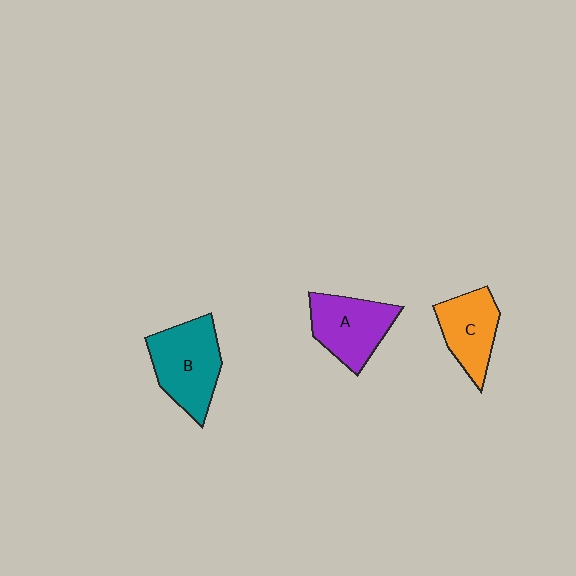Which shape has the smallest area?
Shape C (orange).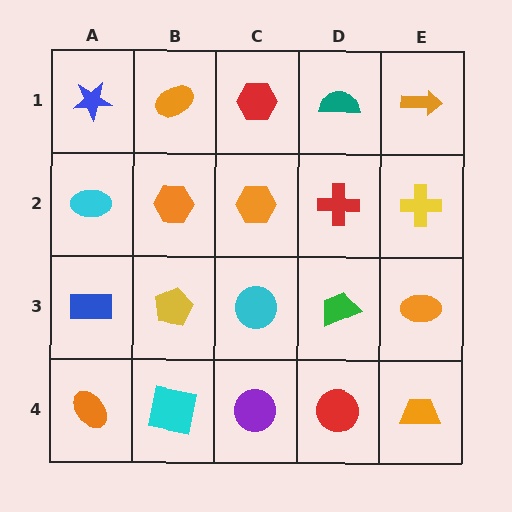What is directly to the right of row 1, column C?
A teal semicircle.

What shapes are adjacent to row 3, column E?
A yellow cross (row 2, column E), an orange trapezoid (row 4, column E), a green trapezoid (row 3, column D).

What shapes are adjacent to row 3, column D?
A red cross (row 2, column D), a red circle (row 4, column D), a cyan circle (row 3, column C), an orange ellipse (row 3, column E).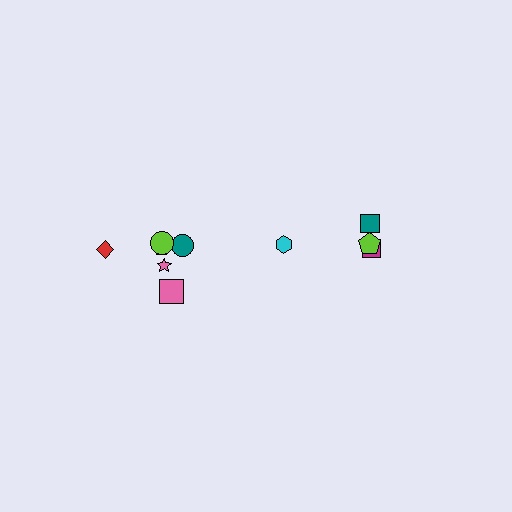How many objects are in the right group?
There are 4 objects.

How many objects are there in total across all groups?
There are 10 objects.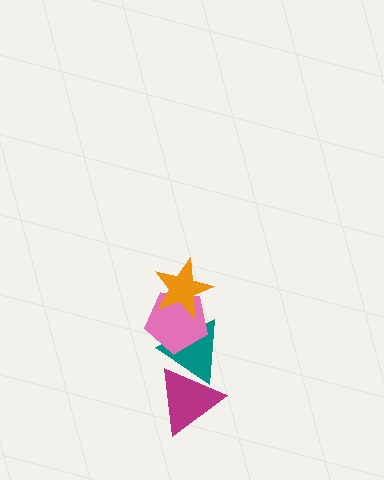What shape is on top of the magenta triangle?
The teal triangle is on top of the magenta triangle.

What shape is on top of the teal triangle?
The pink pentagon is on top of the teal triangle.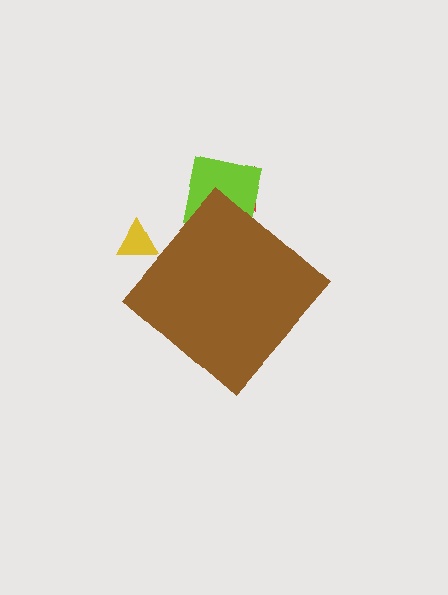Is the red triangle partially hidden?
Yes, the red triangle is partially hidden behind the brown diamond.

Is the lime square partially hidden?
Yes, the lime square is partially hidden behind the brown diamond.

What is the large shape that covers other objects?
A brown diamond.